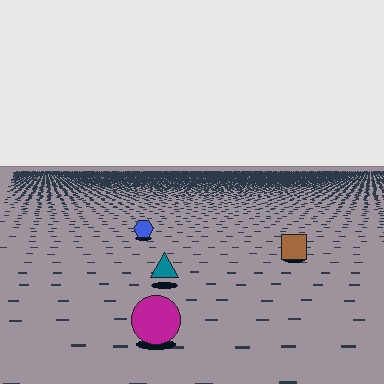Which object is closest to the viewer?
The magenta circle is closest. The texture marks near it are larger and more spread out.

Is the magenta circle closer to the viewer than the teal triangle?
Yes. The magenta circle is closer — you can tell from the texture gradient: the ground texture is coarser near it.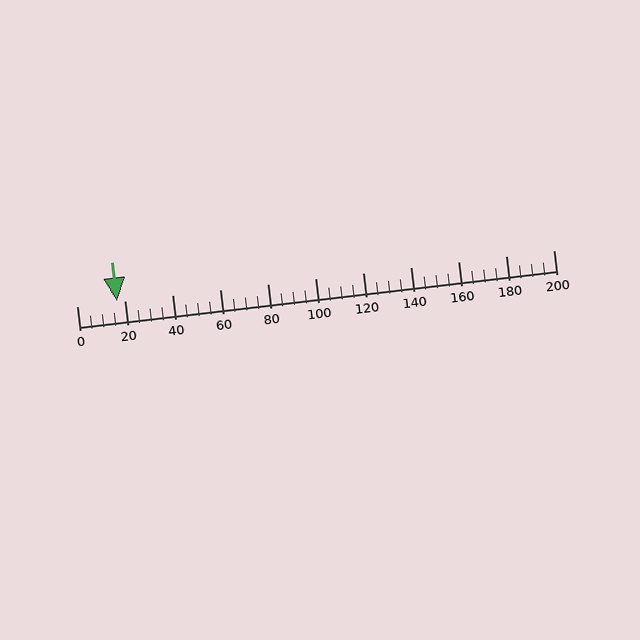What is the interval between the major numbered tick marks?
The major tick marks are spaced 20 units apart.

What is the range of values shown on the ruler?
The ruler shows values from 0 to 200.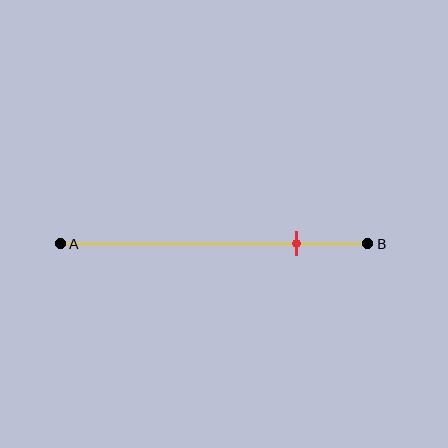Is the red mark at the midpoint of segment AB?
No, the mark is at about 75% from A, not at the 50% midpoint.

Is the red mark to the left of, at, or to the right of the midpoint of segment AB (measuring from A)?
The red mark is to the right of the midpoint of segment AB.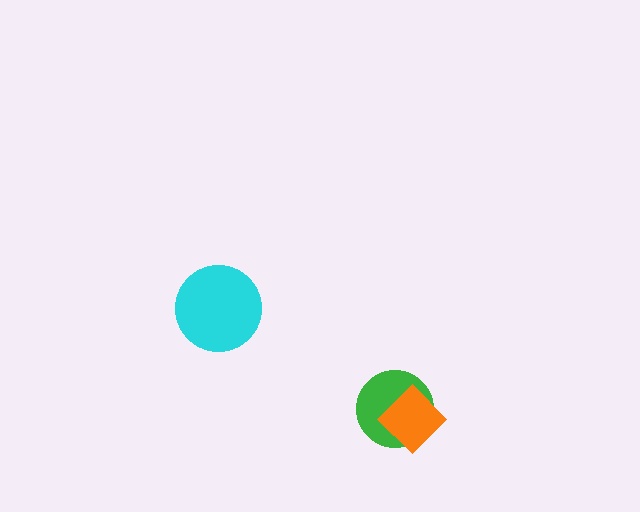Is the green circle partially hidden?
Yes, it is partially covered by another shape.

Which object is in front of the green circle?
The orange diamond is in front of the green circle.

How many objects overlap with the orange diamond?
1 object overlaps with the orange diamond.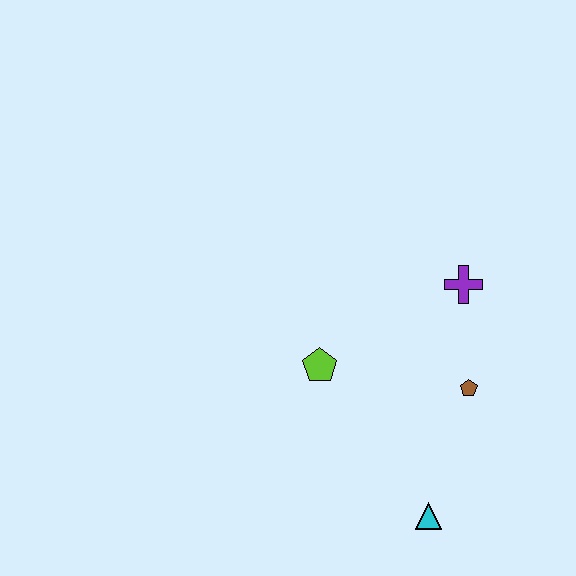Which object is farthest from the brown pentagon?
The lime pentagon is farthest from the brown pentagon.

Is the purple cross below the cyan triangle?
No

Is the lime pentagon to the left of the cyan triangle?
Yes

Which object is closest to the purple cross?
The brown pentagon is closest to the purple cross.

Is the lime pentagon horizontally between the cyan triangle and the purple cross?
No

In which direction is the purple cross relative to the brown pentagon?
The purple cross is above the brown pentagon.